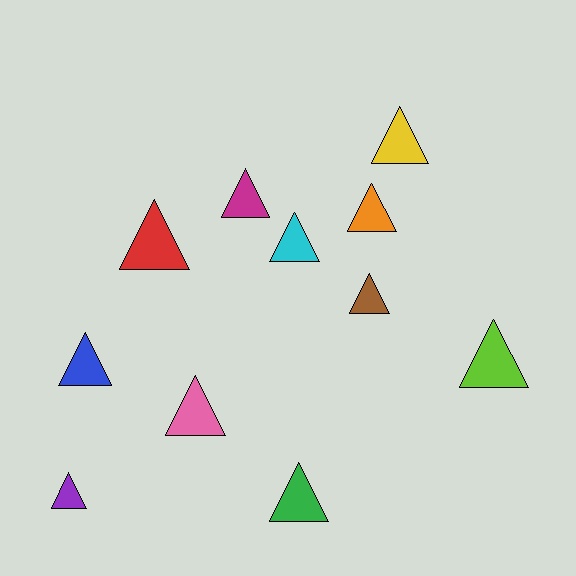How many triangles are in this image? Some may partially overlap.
There are 11 triangles.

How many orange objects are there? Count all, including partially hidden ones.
There is 1 orange object.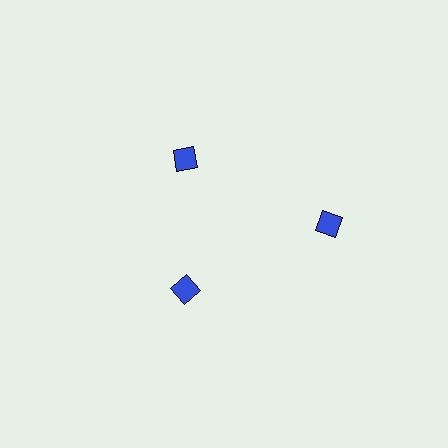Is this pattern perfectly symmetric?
No. The 3 blue diamonds are arranged in a ring, but one element near the 3 o'clock position is pushed outward from the center, breaking the 3-fold rotational symmetry.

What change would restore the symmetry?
The symmetry would be restored by moving it inward, back onto the ring so that all 3 diamonds sit at equal angles and equal distance from the center.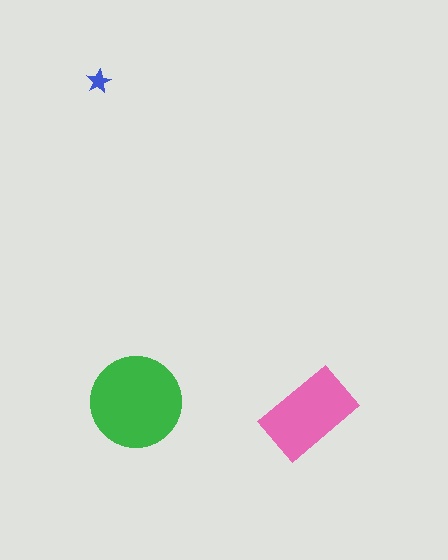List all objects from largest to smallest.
The green circle, the pink rectangle, the blue star.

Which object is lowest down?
The pink rectangle is bottommost.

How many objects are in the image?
There are 3 objects in the image.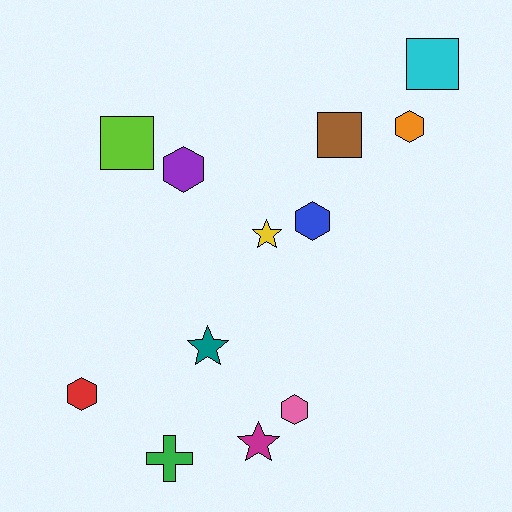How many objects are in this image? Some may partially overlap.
There are 12 objects.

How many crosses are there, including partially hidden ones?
There is 1 cross.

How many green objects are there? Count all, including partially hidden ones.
There is 1 green object.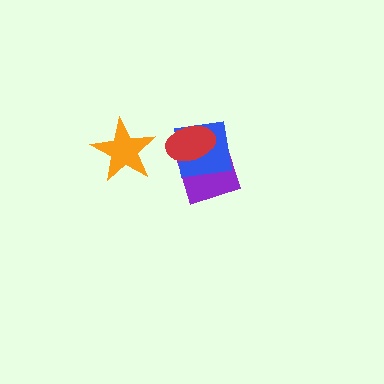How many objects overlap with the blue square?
2 objects overlap with the blue square.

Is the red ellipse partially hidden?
No, no other shape covers it.